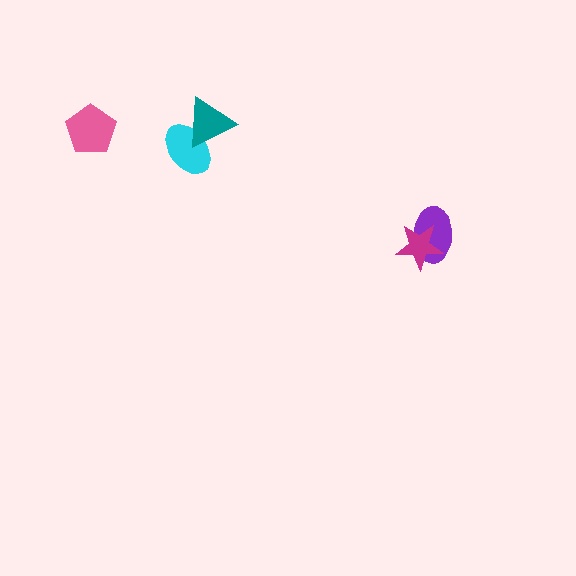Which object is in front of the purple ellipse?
The magenta star is in front of the purple ellipse.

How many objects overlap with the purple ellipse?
1 object overlaps with the purple ellipse.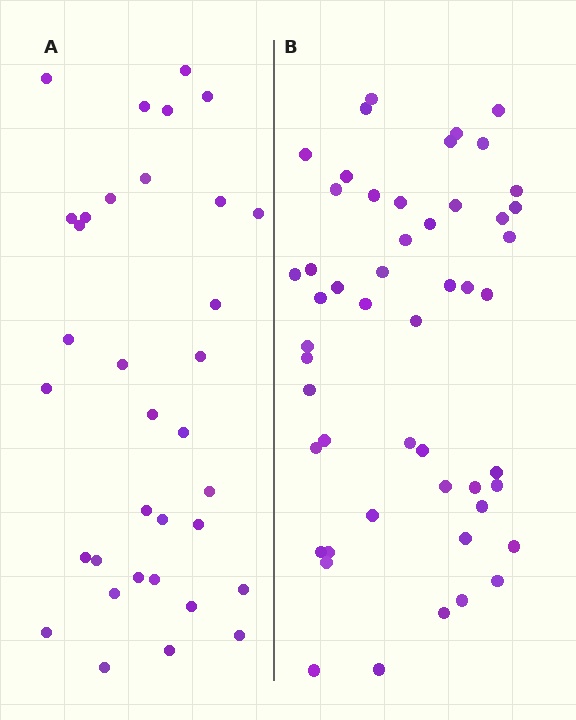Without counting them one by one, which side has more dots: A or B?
Region B (the right region) has more dots.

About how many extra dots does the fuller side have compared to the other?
Region B has approximately 15 more dots than region A.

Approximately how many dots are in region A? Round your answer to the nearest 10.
About 30 dots. (The exact count is 34, which rounds to 30.)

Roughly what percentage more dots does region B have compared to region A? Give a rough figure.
About 50% more.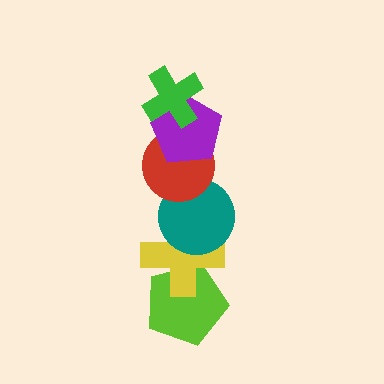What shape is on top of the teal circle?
The red circle is on top of the teal circle.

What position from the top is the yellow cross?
The yellow cross is 5th from the top.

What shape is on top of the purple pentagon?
The green cross is on top of the purple pentagon.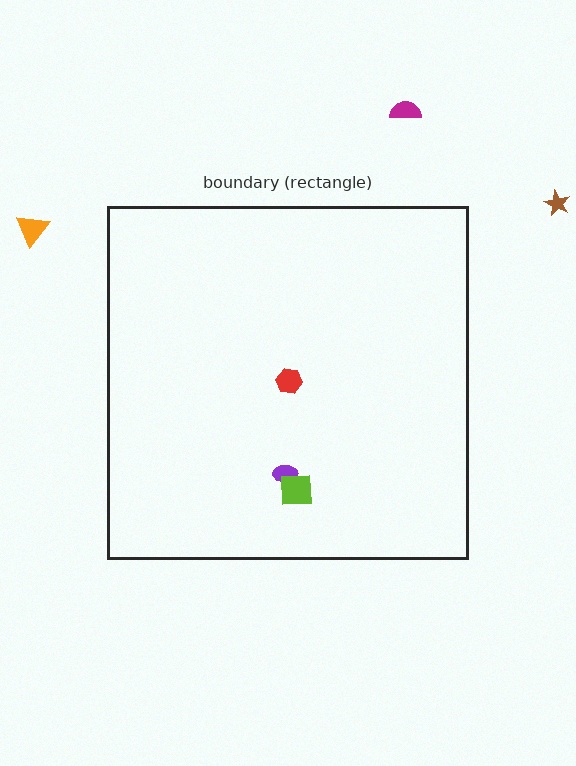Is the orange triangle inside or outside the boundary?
Outside.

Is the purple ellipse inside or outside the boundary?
Inside.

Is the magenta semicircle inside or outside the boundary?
Outside.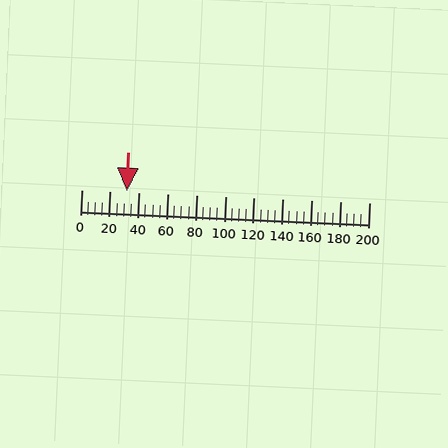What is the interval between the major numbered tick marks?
The major tick marks are spaced 20 units apart.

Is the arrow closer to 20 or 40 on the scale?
The arrow is closer to 40.